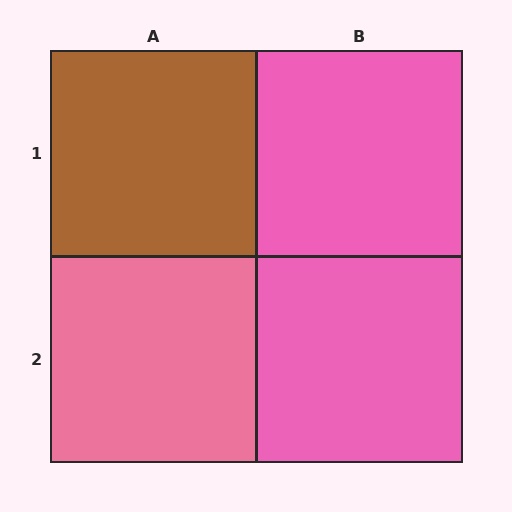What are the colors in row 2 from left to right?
Pink, pink.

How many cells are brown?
1 cell is brown.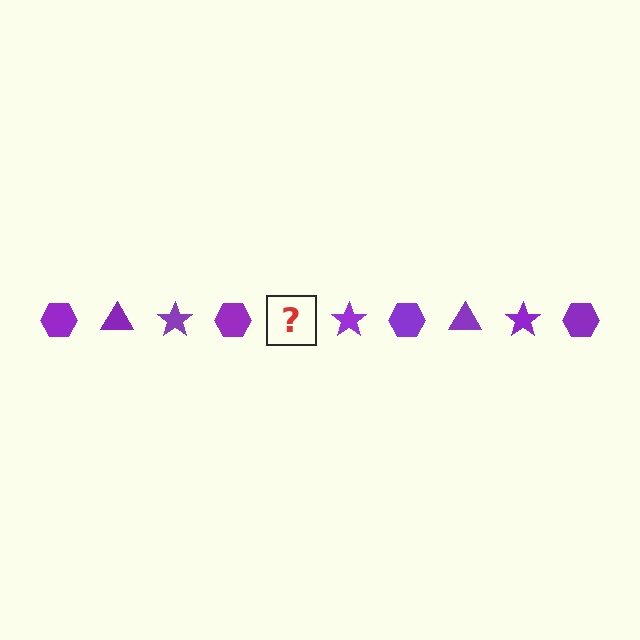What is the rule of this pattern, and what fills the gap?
The rule is that the pattern cycles through hexagon, triangle, star shapes in purple. The gap should be filled with a purple triangle.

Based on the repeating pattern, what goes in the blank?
The blank should be a purple triangle.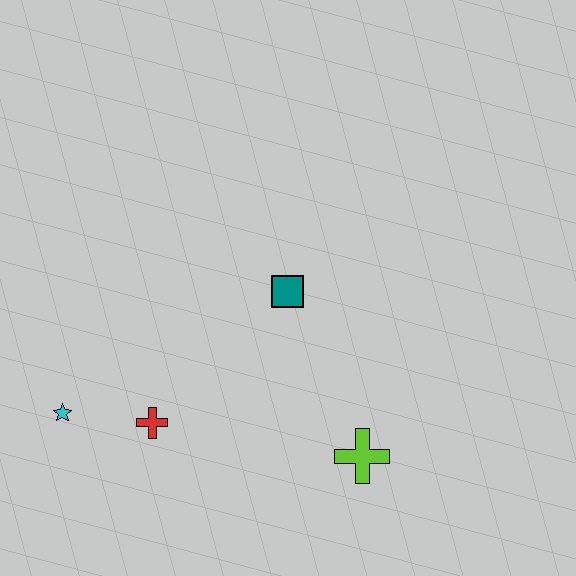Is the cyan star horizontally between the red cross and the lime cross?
No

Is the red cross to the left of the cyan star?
No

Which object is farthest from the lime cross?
The cyan star is farthest from the lime cross.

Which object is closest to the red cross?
The cyan star is closest to the red cross.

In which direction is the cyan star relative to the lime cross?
The cyan star is to the left of the lime cross.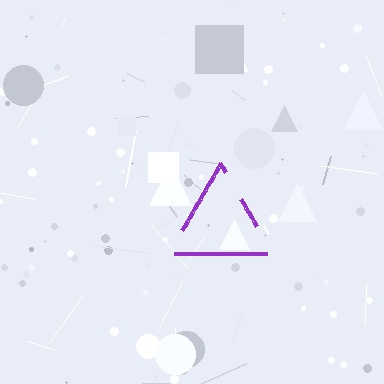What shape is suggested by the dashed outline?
The dashed outline suggests a triangle.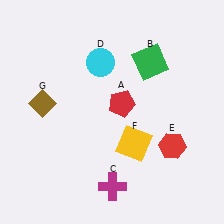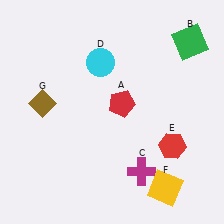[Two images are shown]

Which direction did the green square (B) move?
The green square (B) moved right.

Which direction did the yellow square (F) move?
The yellow square (F) moved down.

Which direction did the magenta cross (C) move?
The magenta cross (C) moved right.